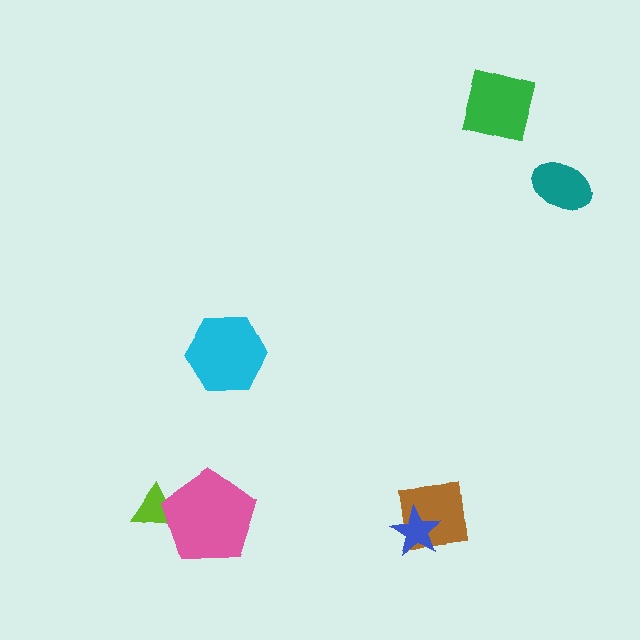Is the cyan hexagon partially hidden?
No, no other shape covers it.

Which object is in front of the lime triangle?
The pink pentagon is in front of the lime triangle.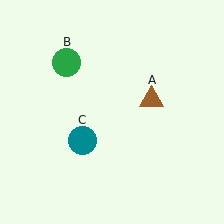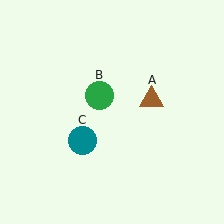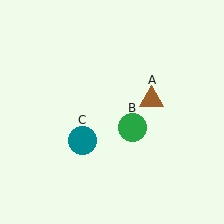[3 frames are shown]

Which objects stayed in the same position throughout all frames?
Brown triangle (object A) and teal circle (object C) remained stationary.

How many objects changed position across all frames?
1 object changed position: green circle (object B).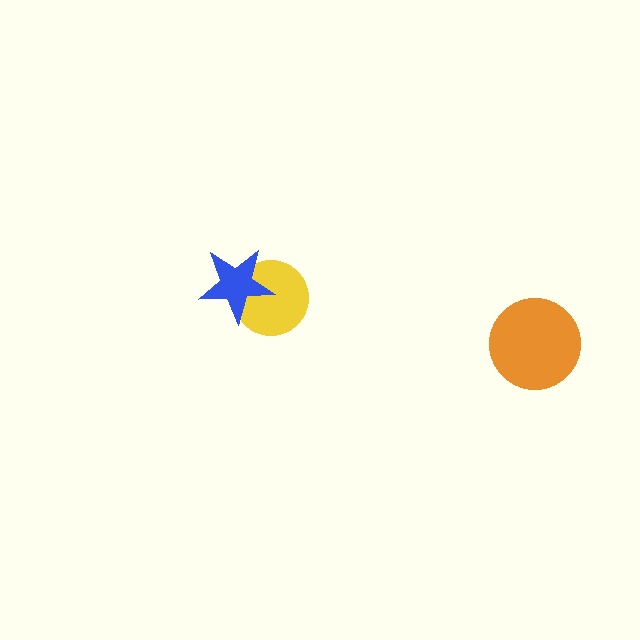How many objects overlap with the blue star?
1 object overlaps with the blue star.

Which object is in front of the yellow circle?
The blue star is in front of the yellow circle.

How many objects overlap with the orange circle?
0 objects overlap with the orange circle.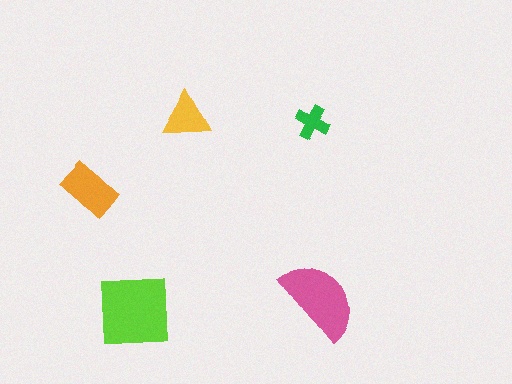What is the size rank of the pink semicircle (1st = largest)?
2nd.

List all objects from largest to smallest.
The lime square, the pink semicircle, the orange rectangle, the yellow triangle, the green cross.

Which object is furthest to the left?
The orange rectangle is leftmost.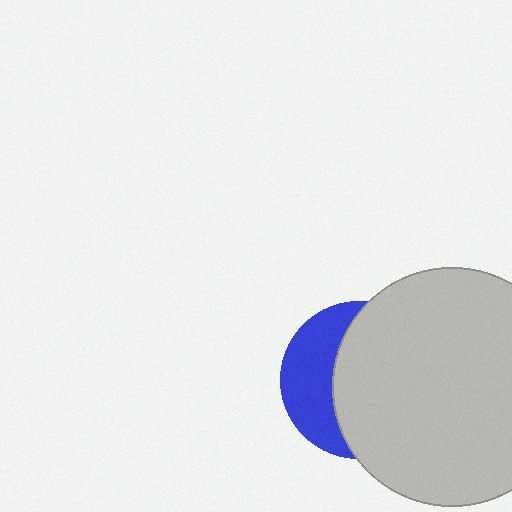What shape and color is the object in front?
The object in front is a light gray circle.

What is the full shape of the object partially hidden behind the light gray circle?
The partially hidden object is a blue circle.